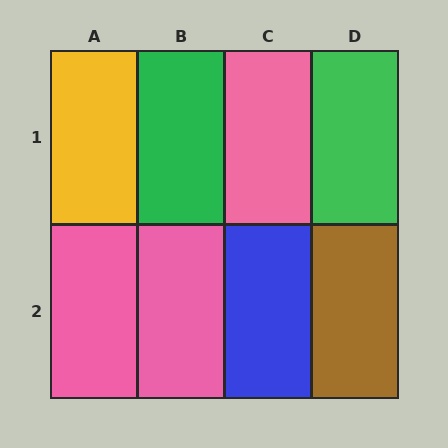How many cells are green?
2 cells are green.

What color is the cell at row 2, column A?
Pink.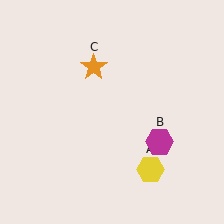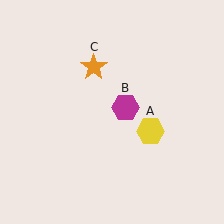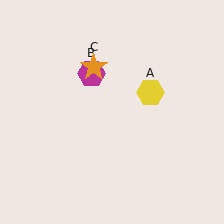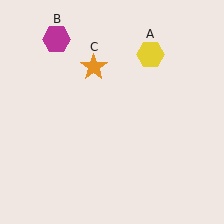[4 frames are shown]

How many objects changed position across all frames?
2 objects changed position: yellow hexagon (object A), magenta hexagon (object B).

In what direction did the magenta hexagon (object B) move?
The magenta hexagon (object B) moved up and to the left.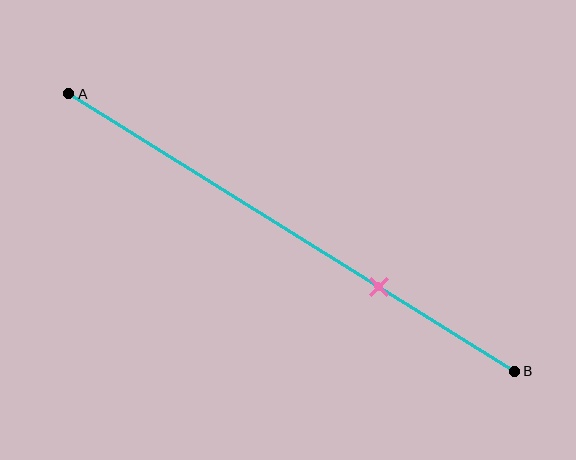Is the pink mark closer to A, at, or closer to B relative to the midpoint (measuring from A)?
The pink mark is closer to point B than the midpoint of segment AB.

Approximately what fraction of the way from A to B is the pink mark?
The pink mark is approximately 70% of the way from A to B.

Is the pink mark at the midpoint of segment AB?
No, the mark is at about 70% from A, not at the 50% midpoint.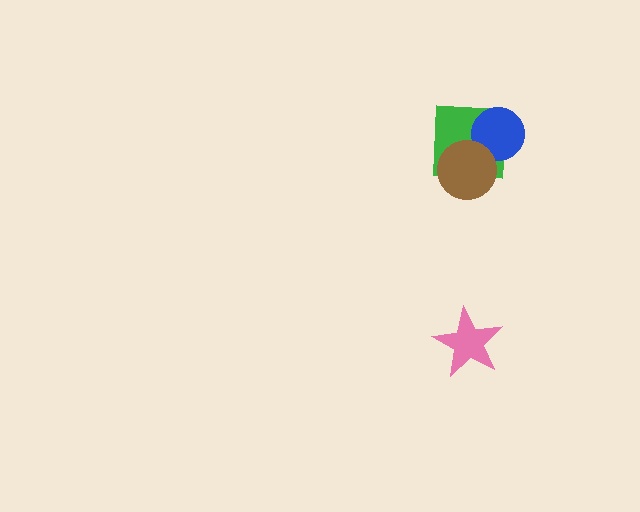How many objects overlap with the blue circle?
2 objects overlap with the blue circle.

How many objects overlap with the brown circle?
2 objects overlap with the brown circle.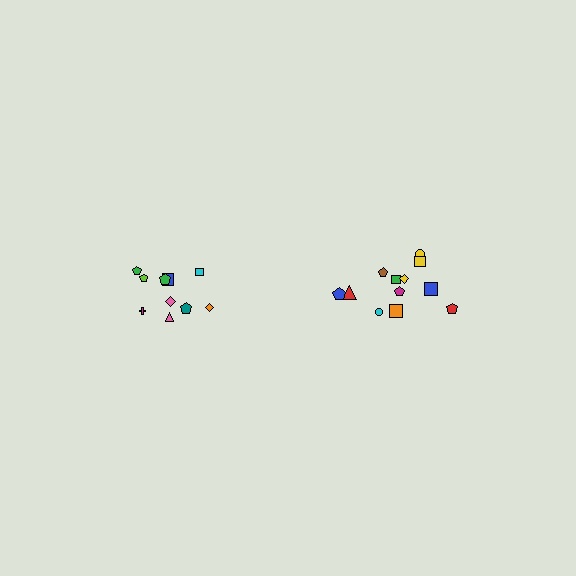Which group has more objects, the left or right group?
The right group.